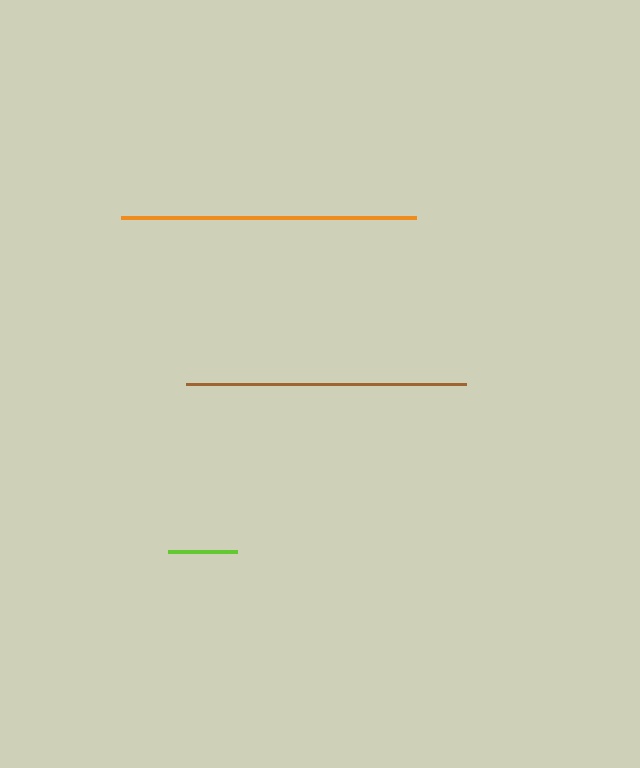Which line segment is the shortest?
The lime line is the shortest at approximately 68 pixels.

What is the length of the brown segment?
The brown segment is approximately 280 pixels long.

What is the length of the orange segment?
The orange segment is approximately 295 pixels long.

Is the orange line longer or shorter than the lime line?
The orange line is longer than the lime line.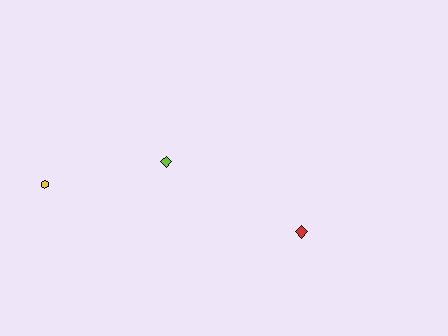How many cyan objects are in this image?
There are no cyan objects.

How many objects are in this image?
There are 3 objects.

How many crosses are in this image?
There are no crosses.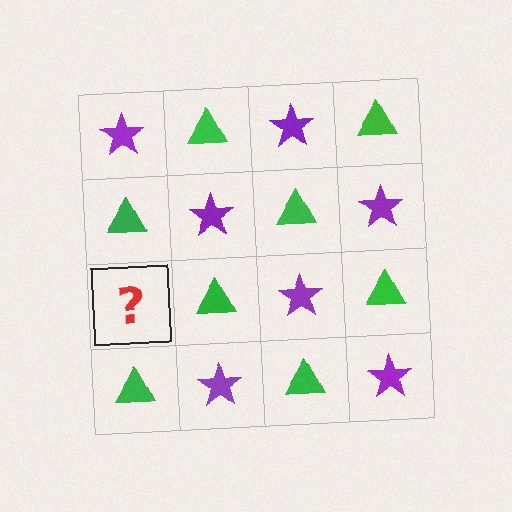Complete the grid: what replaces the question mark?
The question mark should be replaced with a purple star.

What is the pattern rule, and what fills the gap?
The rule is that it alternates purple star and green triangle in a checkerboard pattern. The gap should be filled with a purple star.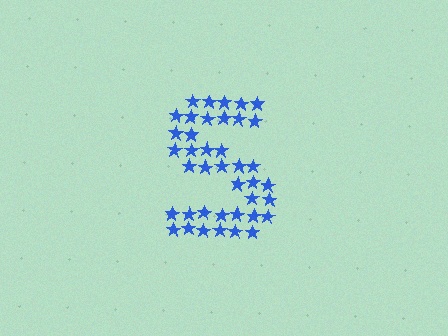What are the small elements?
The small elements are stars.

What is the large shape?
The large shape is the letter S.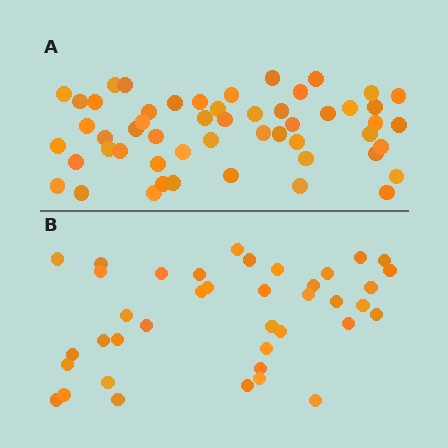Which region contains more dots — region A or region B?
Region A (the top region) has more dots.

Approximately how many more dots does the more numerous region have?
Region A has approximately 15 more dots than region B.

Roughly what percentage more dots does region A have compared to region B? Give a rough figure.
About 35% more.